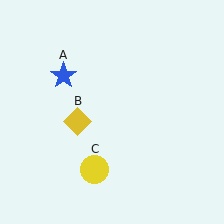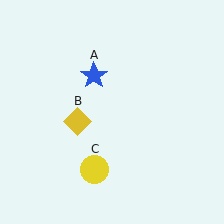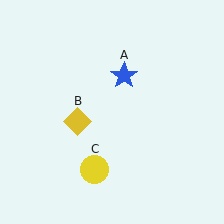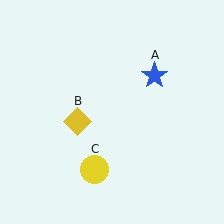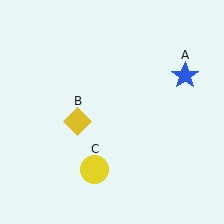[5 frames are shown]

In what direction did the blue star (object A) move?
The blue star (object A) moved right.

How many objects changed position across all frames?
1 object changed position: blue star (object A).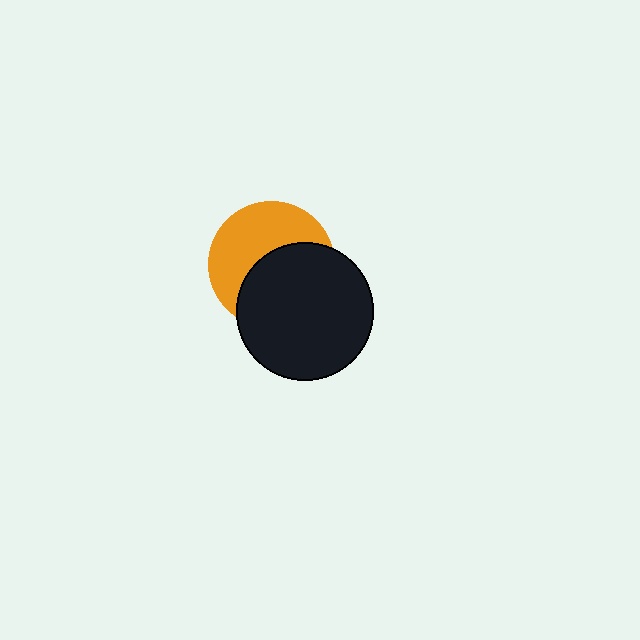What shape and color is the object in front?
The object in front is a black circle.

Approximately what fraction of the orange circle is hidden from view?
Roughly 51% of the orange circle is hidden behind the black circle.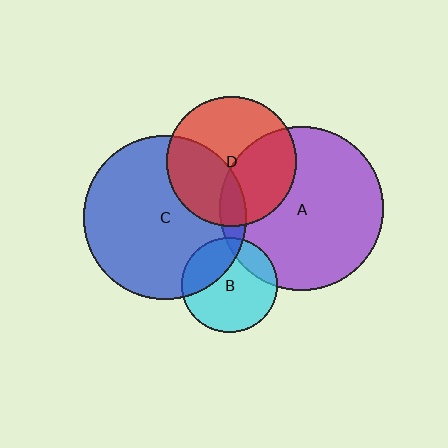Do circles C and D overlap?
Yes.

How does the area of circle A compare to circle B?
Approximately 3.0 times.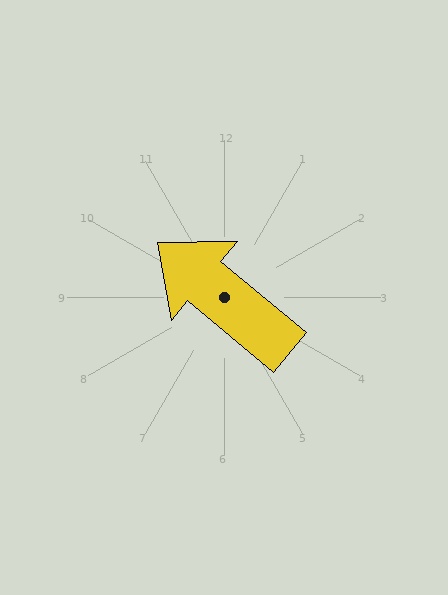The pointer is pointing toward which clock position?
Roughly 10 o'clock.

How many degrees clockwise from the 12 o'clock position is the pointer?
Approximately 310 degrees.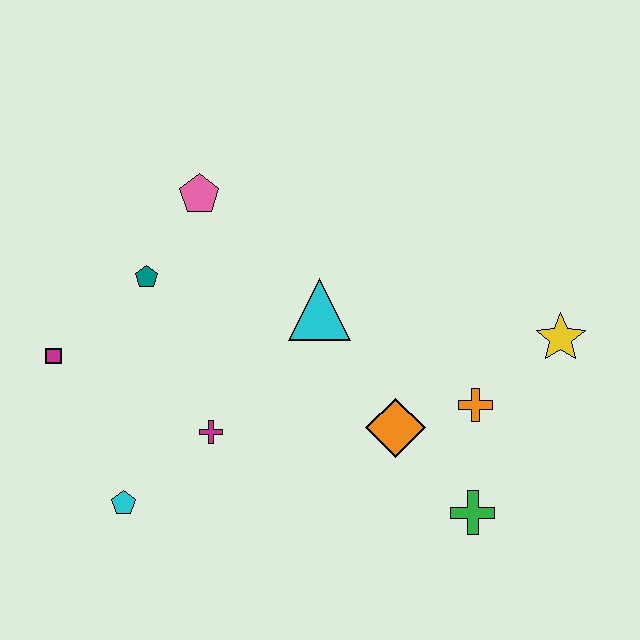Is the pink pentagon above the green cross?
Yes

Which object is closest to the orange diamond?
The orange cross is closest to the orange diamond.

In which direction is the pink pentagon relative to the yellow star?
The pink pentagon is to the left of the yellow star.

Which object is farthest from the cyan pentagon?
The yellow star is farthest from the cyan pentagon.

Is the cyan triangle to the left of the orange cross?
Yes